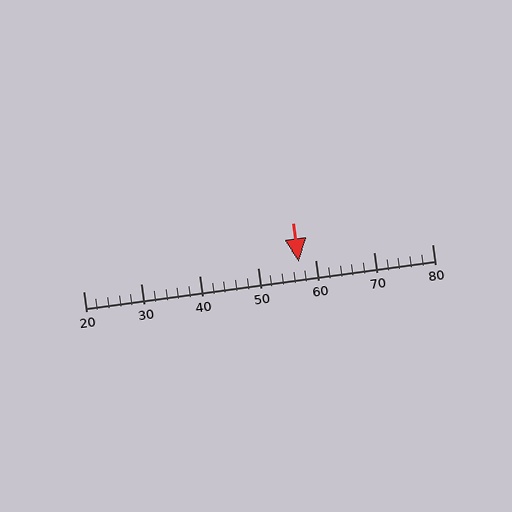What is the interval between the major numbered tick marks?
The major tick marks are spaced 10 units apart.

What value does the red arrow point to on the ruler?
The red arrow points to approximately 57.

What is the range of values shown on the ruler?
The ruler shows values from 20 to 80.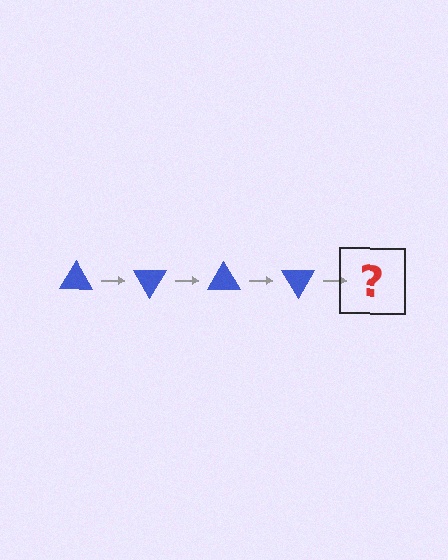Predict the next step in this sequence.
The next step is a blue triangle rotated 240 degrees.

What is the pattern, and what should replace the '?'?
The pattern is that the triangle rotates 60 degrees each step. The '?' should be a blue triangle rotated 240 degrees.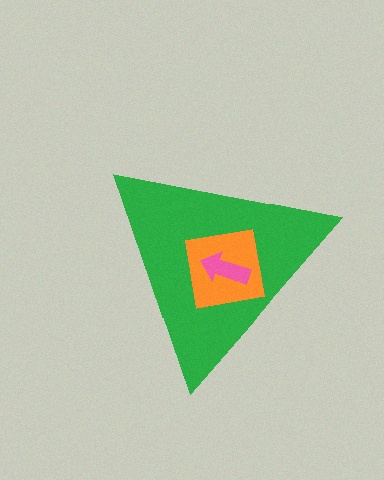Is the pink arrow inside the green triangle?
Yes.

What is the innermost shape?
The pink arrow.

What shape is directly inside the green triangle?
The orange square.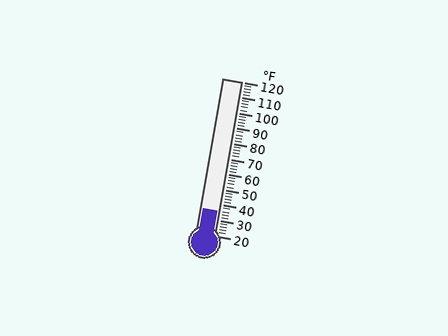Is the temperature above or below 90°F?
The temperature is below 90°F.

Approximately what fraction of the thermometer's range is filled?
The thermometer is filled to approximately 15% of its range.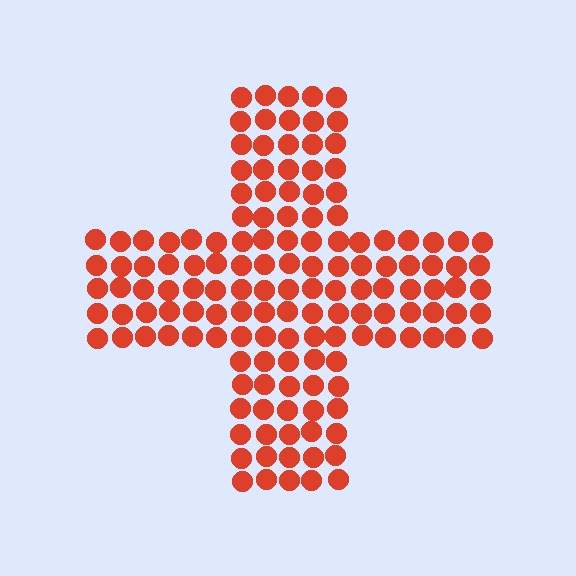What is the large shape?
The large shape is a cross.